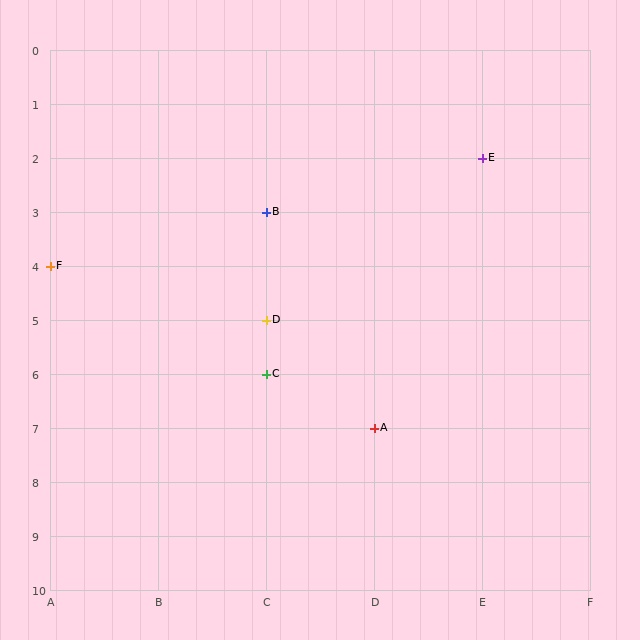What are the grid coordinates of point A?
Point A is at grid coordinates (D, 7).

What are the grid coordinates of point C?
Point C is at grid coordinates (C, 6).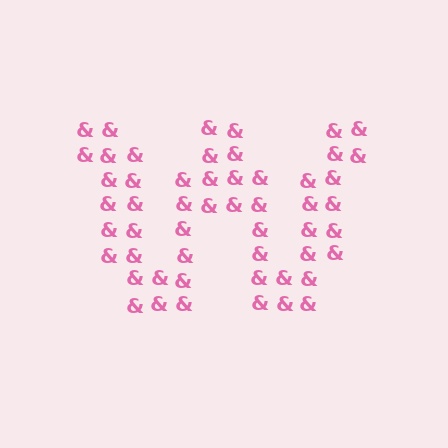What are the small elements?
The small elements are ampersands.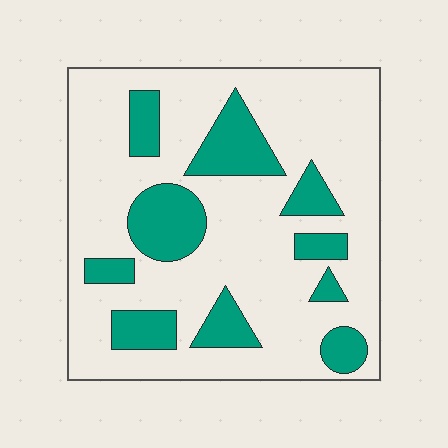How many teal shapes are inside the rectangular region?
10.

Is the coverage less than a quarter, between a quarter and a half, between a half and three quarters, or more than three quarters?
Less than a quarter.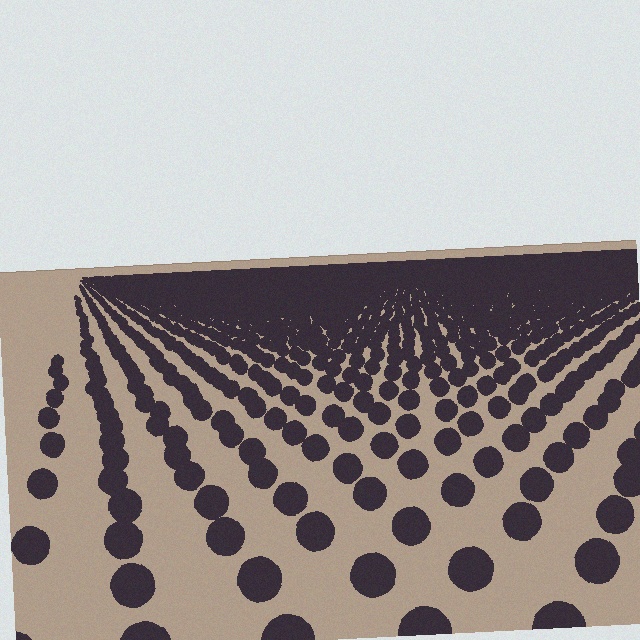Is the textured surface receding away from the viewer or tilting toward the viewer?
The surface is receding away from the viewer. Texture elements get smaller and denser toward the top.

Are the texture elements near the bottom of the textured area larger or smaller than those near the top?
Larger. Near the bottom, elements are closer to the viewer and appear at a bigger on-screen size.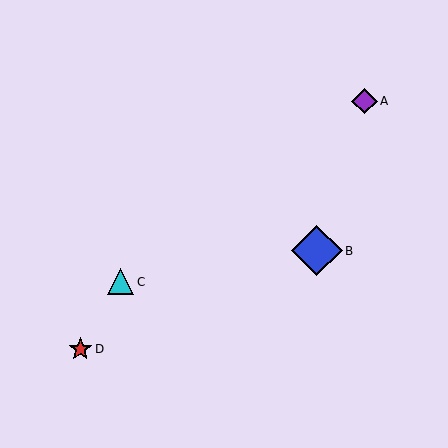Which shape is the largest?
The blue diamond (labeled B) is the largest.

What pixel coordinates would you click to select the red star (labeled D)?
Click at (80, 349) to select the red star D.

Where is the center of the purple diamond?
The center of the purple diamond is at (365, 101).